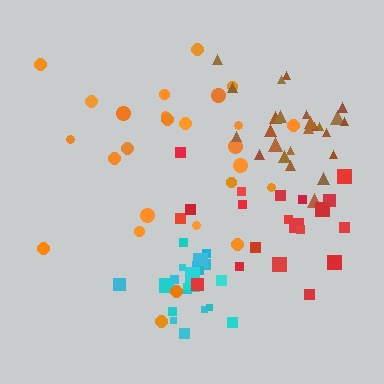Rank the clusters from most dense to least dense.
cyan, brown, red, orange.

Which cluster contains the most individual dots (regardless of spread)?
Orange (26).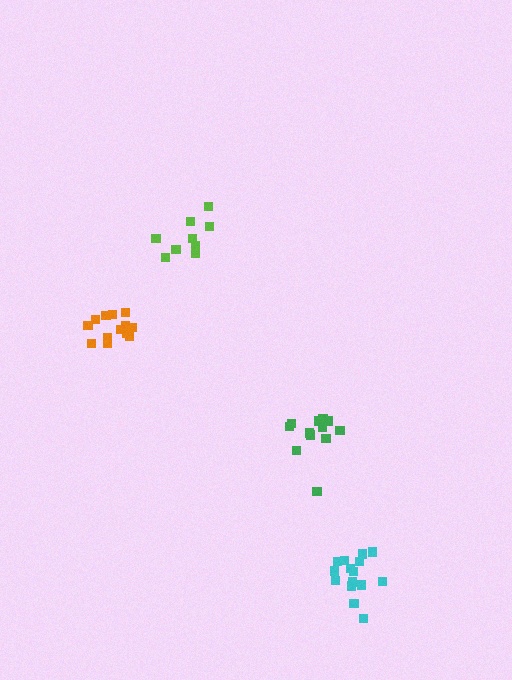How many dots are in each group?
Group 1: 15 dots, Group 2: 13 dots, Group 3: 9 dots, Group 4: 12 dots (49 total).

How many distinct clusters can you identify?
There are 4 distinct clusters.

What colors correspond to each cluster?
The clusters are colored: cyan, orange, lime, green.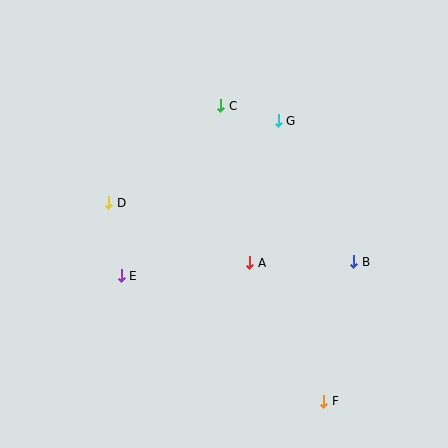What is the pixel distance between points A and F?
The distance between A and F is 157 pixels.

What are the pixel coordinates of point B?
Point B is at (354, 262).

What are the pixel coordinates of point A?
Point A is at (250, 263).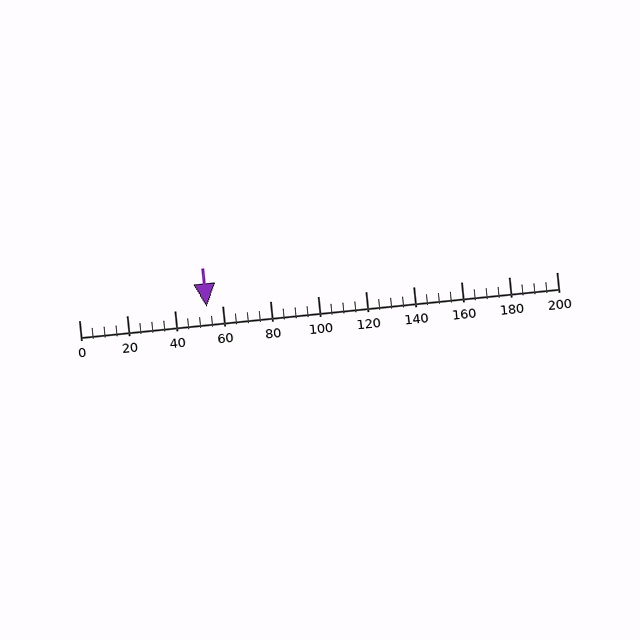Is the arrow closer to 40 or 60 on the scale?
The arrow is closer to 60.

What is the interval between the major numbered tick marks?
The major tick marks are spaced 20 units apart.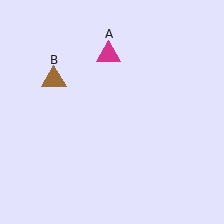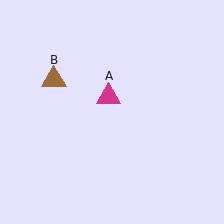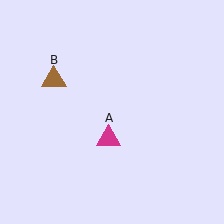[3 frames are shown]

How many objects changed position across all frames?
1 object changed position: magenta triangle (object A).